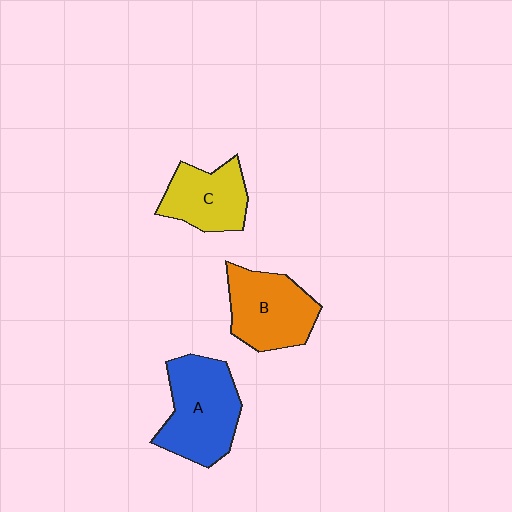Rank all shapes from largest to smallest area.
From largest to smallest: A (blue), B (orange), C (yellow).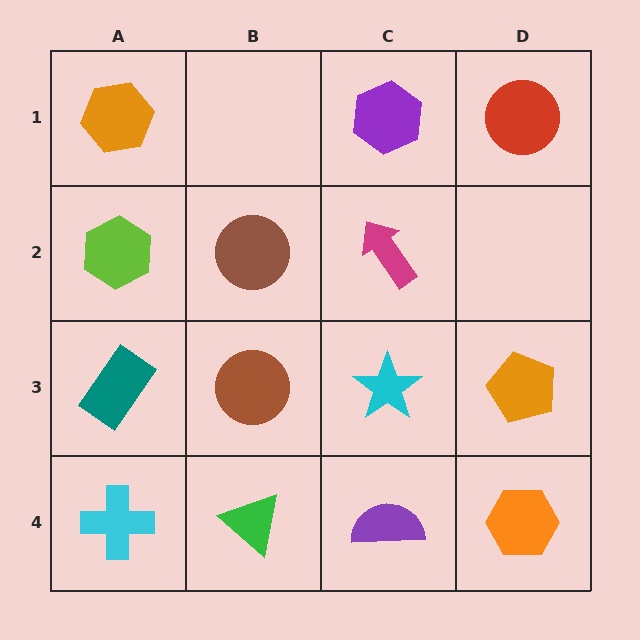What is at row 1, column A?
An orange hexagon.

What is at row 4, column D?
An orange hexagon.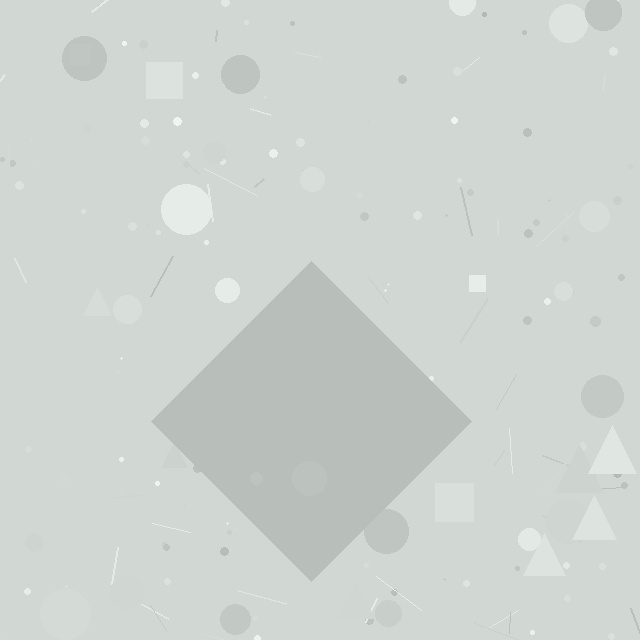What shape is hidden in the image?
A diamond is hidden in the image.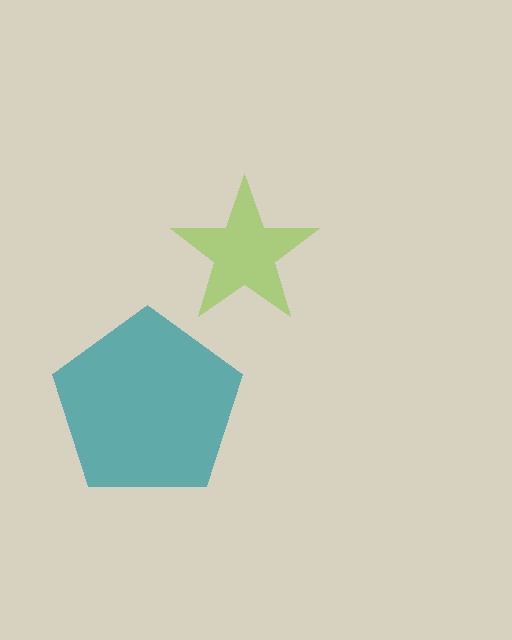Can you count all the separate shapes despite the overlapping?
Yes, there are 2 separate shapes.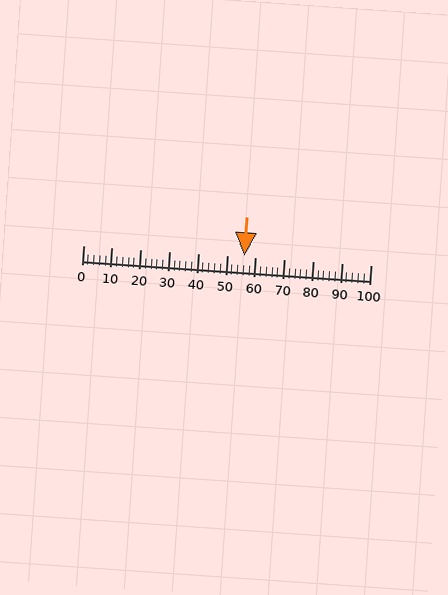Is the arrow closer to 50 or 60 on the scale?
The arrow is closer to 60.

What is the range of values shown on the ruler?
The ruler shows values from 0 to 100.